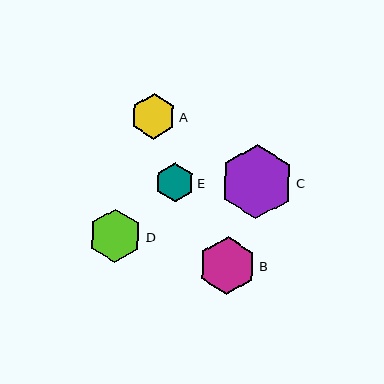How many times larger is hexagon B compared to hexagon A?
Hexagon B is approximately 1.3 times the size of hexagon A.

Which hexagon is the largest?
Hexagon C is the largest with a size of approximately 74 pixels.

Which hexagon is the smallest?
Hexagon E is the smallest with a size of approximately 39 pixels.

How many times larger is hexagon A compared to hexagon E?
Hexagon A is approximately 1.2 times the size of hexagon E.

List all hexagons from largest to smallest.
From largest to smallest: C, B, D, A, E.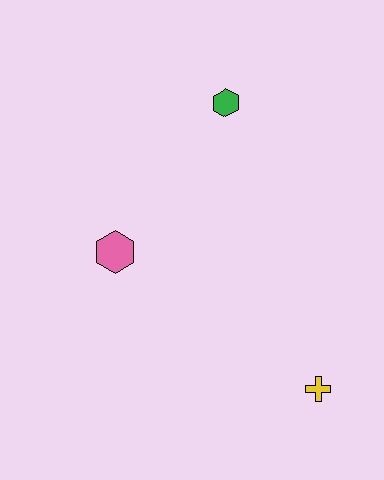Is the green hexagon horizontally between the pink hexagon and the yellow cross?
Yes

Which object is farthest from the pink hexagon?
The yellow cross is farthest from the pink hexagon.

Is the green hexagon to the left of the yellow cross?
Yes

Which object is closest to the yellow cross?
The pink hexagon is closest to the yellow cross.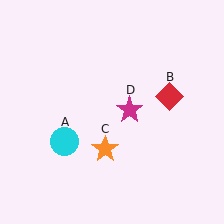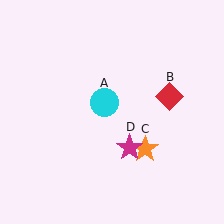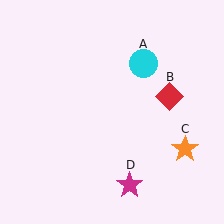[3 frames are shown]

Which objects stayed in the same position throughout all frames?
Red diamond (object B) remained stationary.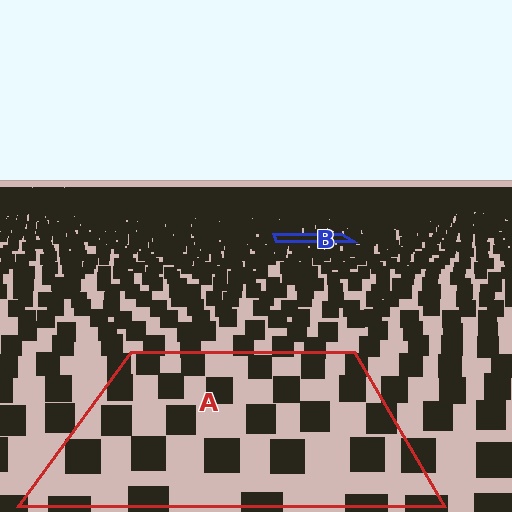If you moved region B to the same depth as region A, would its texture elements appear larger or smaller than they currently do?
They would appear larger. At a closer depth, the same texture elements are projected at a bigger on-screen size.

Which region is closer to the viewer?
Region A is closer. The texture elements there are larger and more spread out.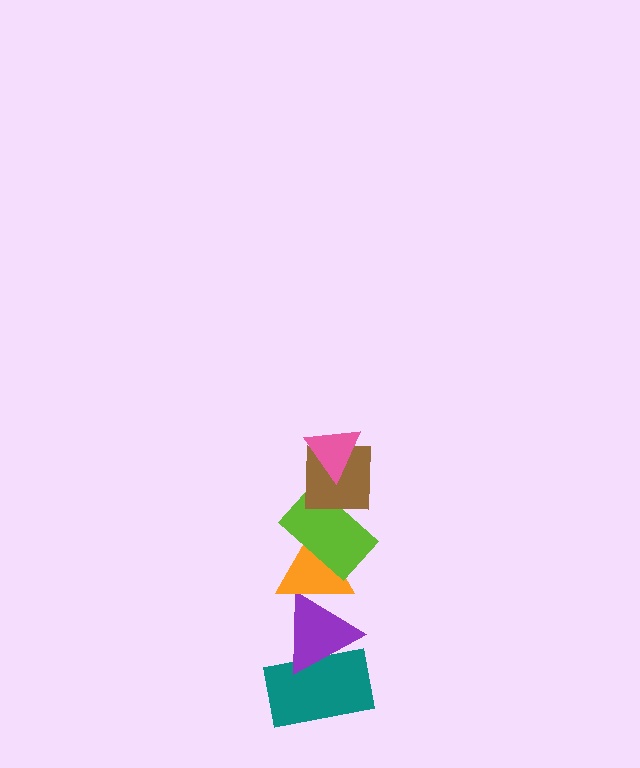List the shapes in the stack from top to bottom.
From top to bottom: the pink triangle, the brown square, the lime rectangle, the orange triangle, the purple triangle, the teal rectangle.